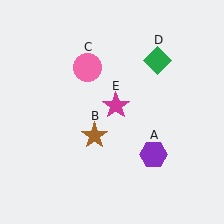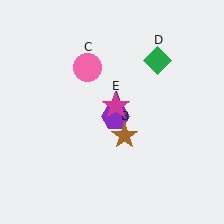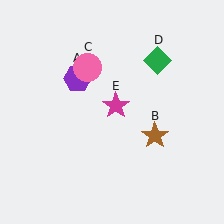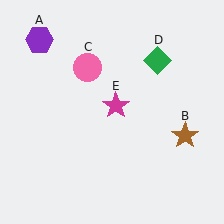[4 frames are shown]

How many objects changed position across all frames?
2 objects changed position: purple hexagon (object A), brown star (object B).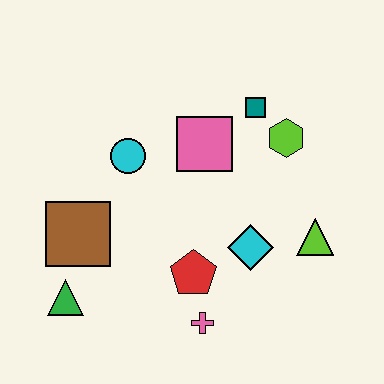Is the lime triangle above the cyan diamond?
Yes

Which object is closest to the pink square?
The teal square is closest to the pink square.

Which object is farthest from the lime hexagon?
The green triangle is farthest from the lime hexagon.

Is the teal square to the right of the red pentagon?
Yes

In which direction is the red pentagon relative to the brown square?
The red pentagon is to the right of the brown square.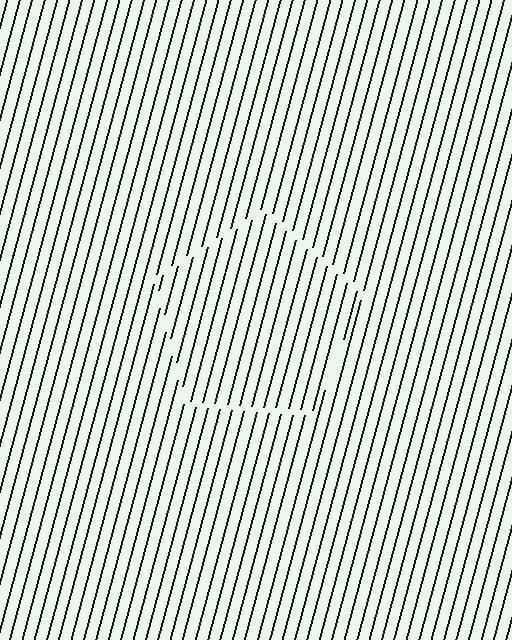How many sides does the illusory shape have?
5 sides — the line-ends trace a pentagon.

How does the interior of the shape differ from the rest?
The interior of the shape contains the same grating, shifted by half a period — the contour is defined by the phase discontinuity where line-ends from the inner and outer gratings abut.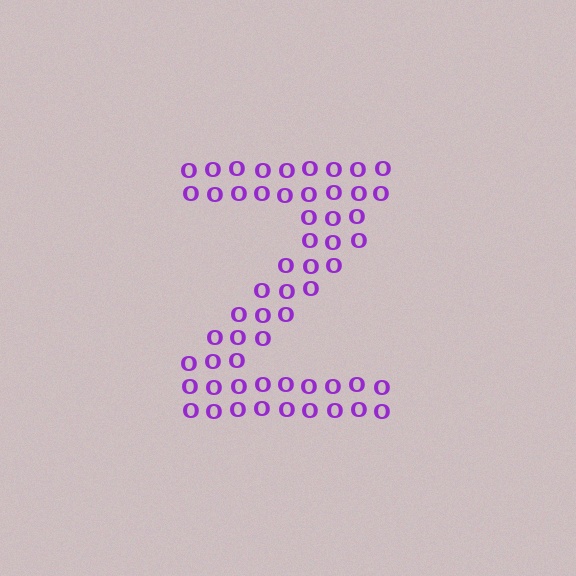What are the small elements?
The small elements are letter O's.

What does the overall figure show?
The overall figure shows the letter Z.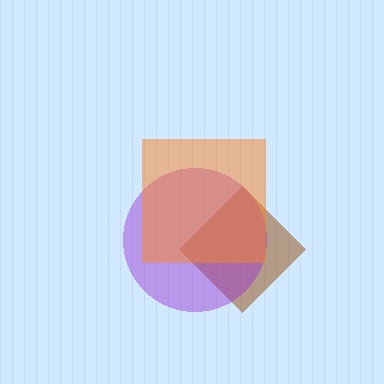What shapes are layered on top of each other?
The layered shapes are: a brown diamond, a purple circle, an orange square.